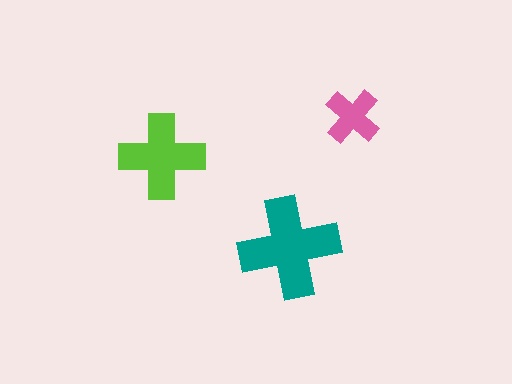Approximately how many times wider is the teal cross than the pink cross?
About 2 times wider.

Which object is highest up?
The pink cross is topmost.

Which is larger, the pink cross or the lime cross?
The lime one.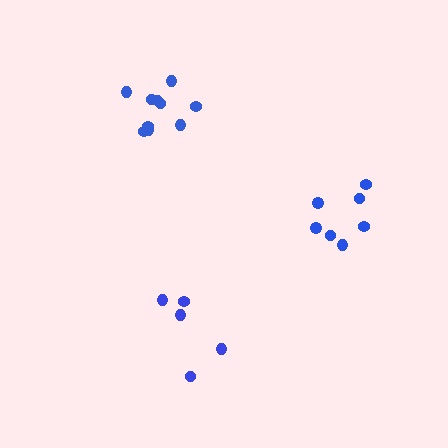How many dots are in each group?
Group 1: 5 dots, Group 2: 7 dots, Group 3: 10 dots (22 total).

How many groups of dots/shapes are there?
There are 3 groups.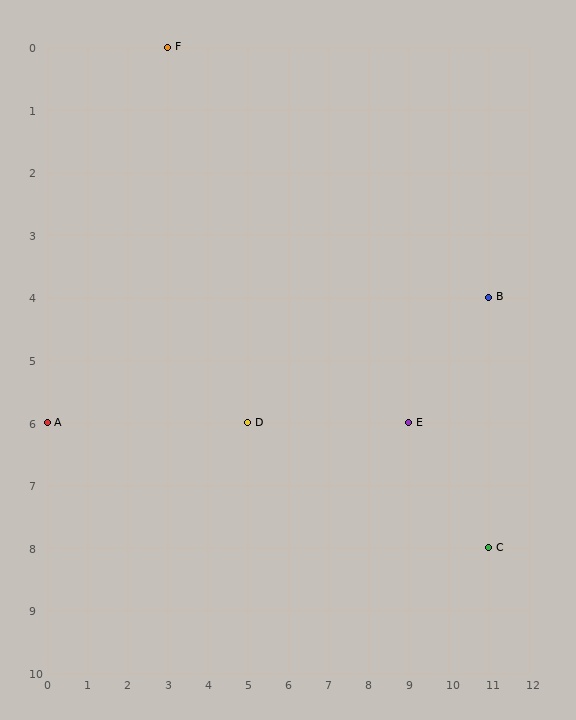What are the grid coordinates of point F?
Point F is at grid coordinates (3, 0).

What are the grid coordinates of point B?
Point B is at grid coordinates (11, 4).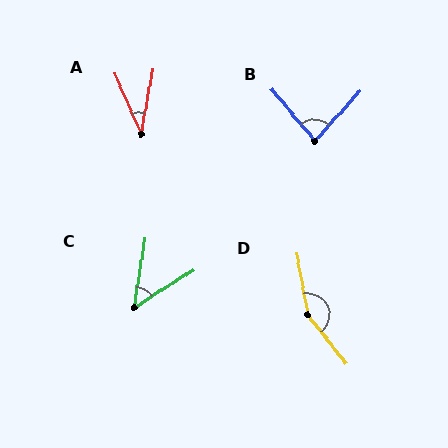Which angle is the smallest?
A, at approximately 33 degrees.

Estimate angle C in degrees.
Approximately 48 degrees.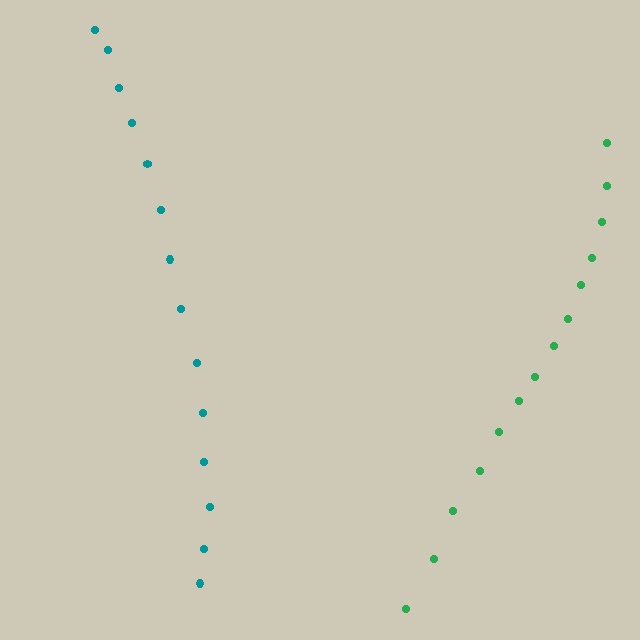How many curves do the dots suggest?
There are 2 distinct paths.